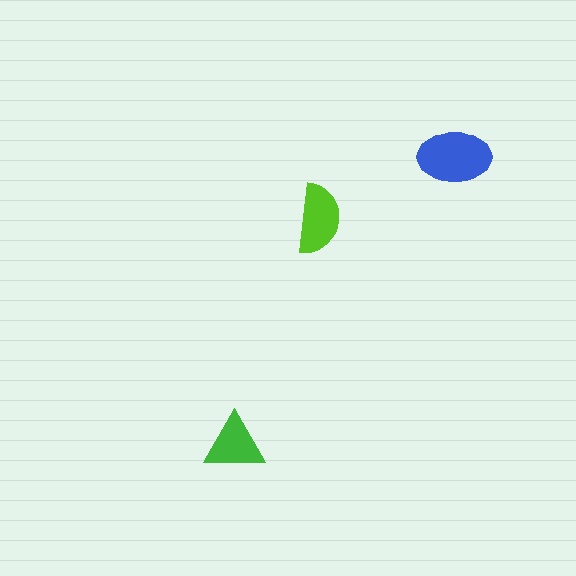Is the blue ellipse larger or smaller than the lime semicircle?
Larger.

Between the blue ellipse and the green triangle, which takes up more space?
The blue ellipse.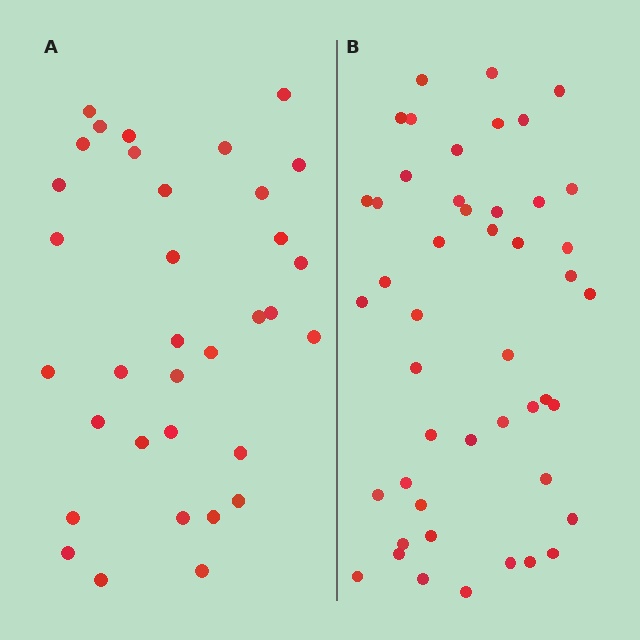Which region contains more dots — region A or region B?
Region B (the right region) has more dots.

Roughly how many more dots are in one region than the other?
Region B has approximately 15 more dots than region A.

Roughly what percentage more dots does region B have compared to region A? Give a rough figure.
About 40% more.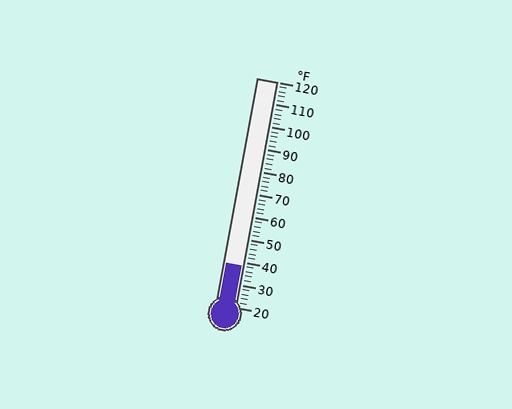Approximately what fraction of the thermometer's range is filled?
The thermometer is filled to approximately 20% of its range.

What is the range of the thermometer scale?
The thermometer scale ranges from 20°F to 120°F.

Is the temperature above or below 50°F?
The temperature is below 50°F.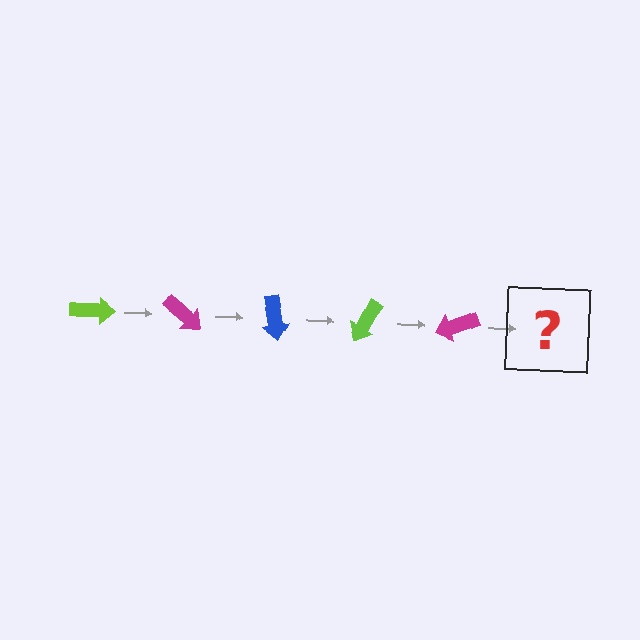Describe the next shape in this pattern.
It should be a blue arrow, rotated 200 degrees from the start.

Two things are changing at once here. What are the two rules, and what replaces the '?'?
The two rules are that it rotates 40 degrees each step and the color cycles through lime, magenta, and blue. The '?' should be a blue arrow, rotated 200 degrees from the start.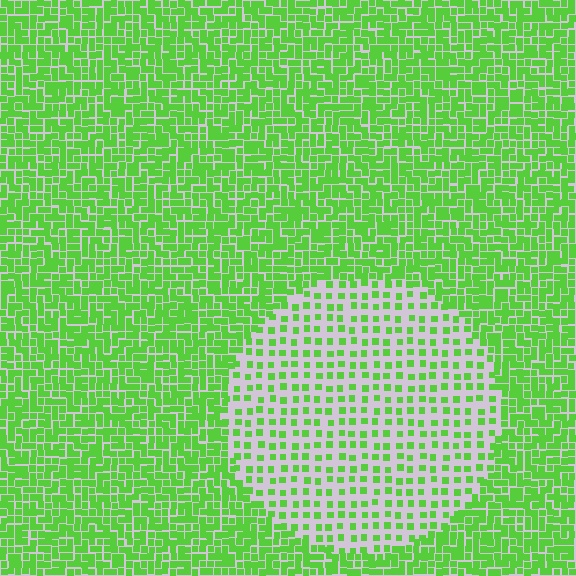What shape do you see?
I see a circle.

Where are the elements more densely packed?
The elements are more densely packed outside the circle boundary.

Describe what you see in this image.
The image contains small lime elements arranged at two different densities. A circle-shaped region is visible where the elements are less densely packed than the surrounding area.